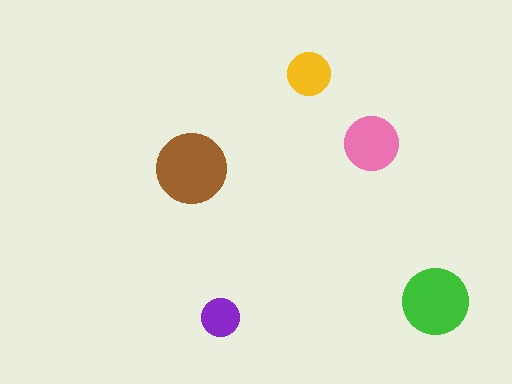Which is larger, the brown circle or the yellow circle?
The brown one.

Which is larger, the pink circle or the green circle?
The green one.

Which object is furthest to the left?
The brown circle is leftmost.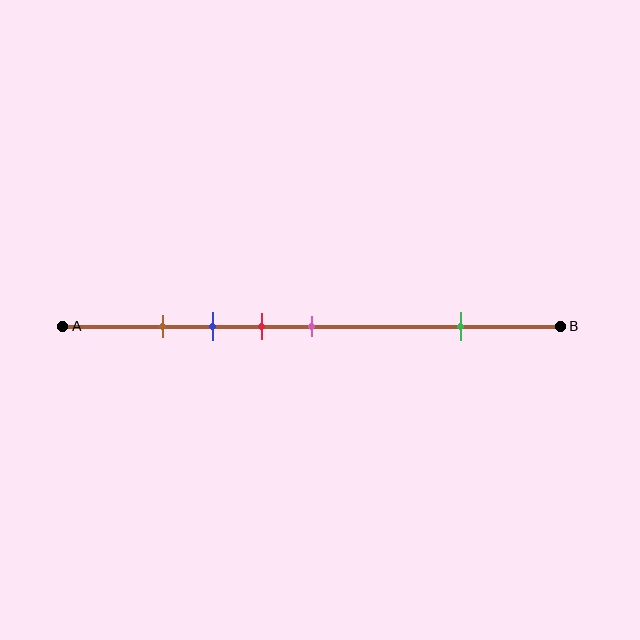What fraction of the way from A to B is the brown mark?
The brown mark is approximately 20% (0.2) of the way from A to B.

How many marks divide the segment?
There are 5 marks dividing the segment.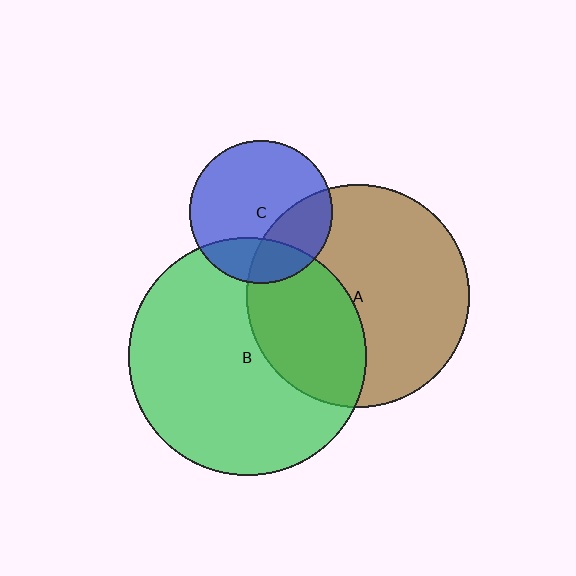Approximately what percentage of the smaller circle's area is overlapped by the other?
Approximately 30%.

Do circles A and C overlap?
Yes.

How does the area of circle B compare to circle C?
Approximately 2.8 times.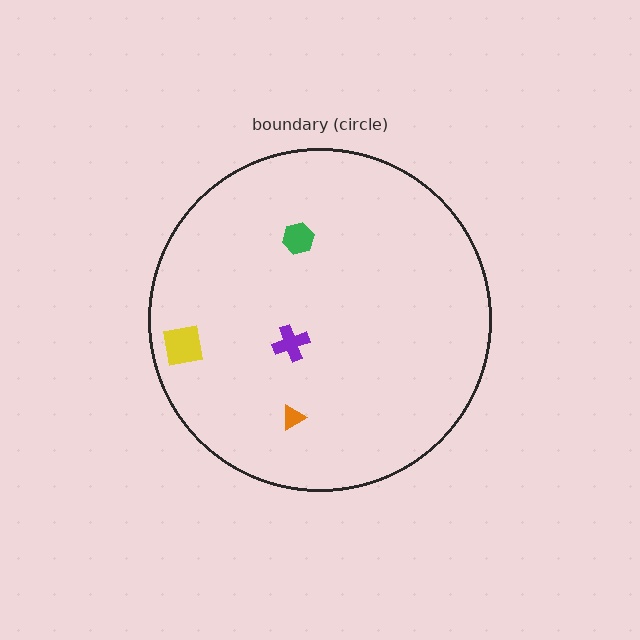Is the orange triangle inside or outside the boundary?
Inside.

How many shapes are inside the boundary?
4 inside, 0 outside.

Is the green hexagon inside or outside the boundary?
Inside.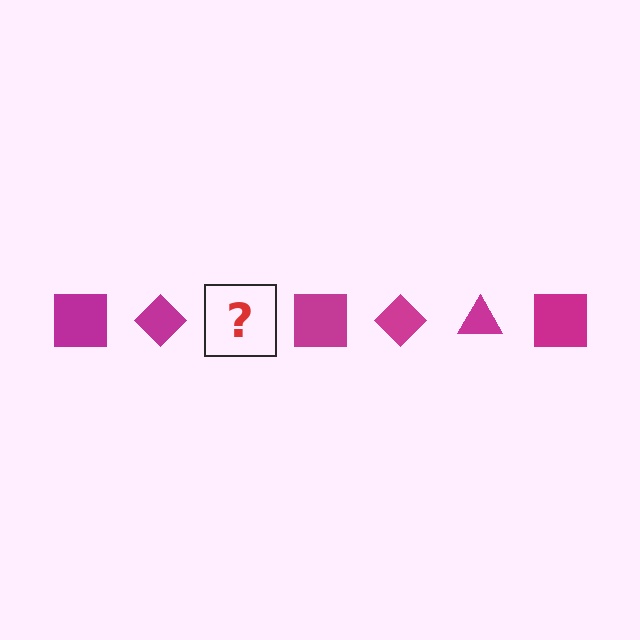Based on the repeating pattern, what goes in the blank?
The blank should be a magenta triangle.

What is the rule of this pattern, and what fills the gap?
The rule is that the pattern cycles through square, diamond, triangle shapes in magenta. The gap should be filled with a magenta triangle.